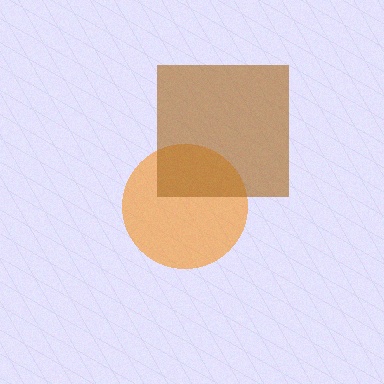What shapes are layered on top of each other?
The layered shapes are: an orange circle, a brown square.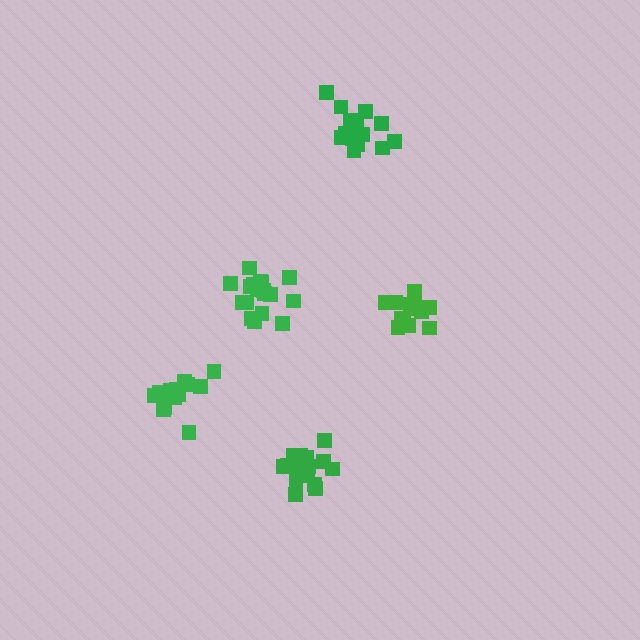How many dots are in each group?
Group 1: 18 dots, Group 2: 14 dots, Group 3: 19 dots, Group 4: 19 dots, Group 5: 16 dots (86 total).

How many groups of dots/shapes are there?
There are 5 groups.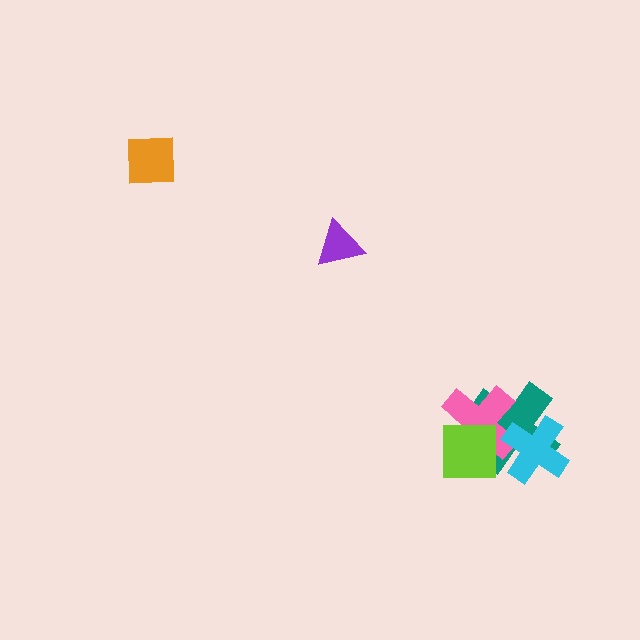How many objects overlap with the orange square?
0 objects overlap with the orange square.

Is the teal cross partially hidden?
Yes, it is partially covered by another shape.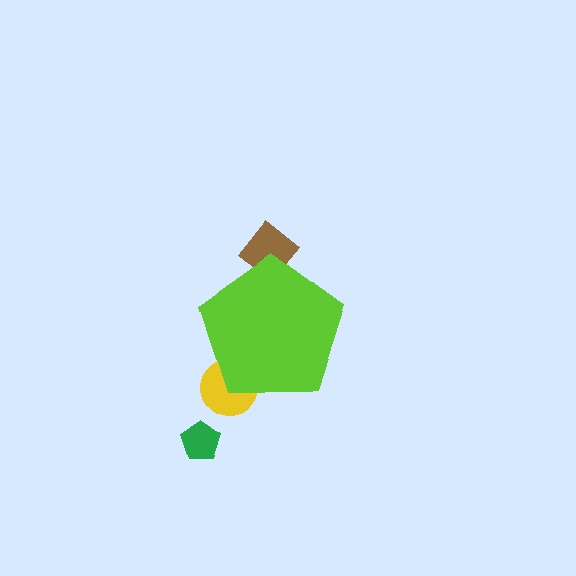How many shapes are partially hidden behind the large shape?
2 shapes are partially hidden.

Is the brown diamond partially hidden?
Yes, the brown diamond is partially hidden behind the lime pentagon.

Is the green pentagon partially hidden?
No, the green pentagon is fully visible.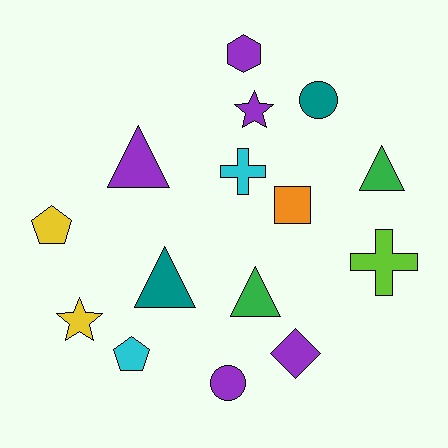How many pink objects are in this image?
There are no pink objects.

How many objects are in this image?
There are 15 objects.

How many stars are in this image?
There are 2 stars.